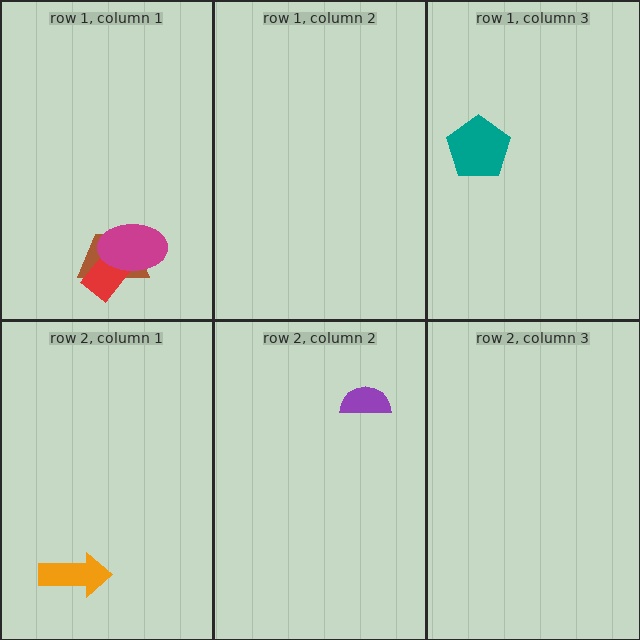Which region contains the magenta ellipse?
The row 1, column 1 region.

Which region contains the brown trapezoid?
The row 1, column 1 region.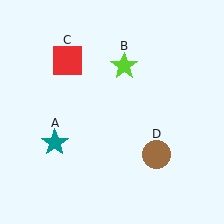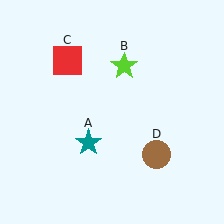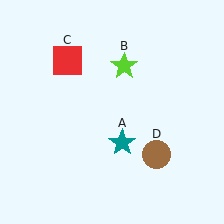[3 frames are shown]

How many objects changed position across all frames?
1 object changed position: teal star (object A).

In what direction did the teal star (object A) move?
The teal star (object A) moved right.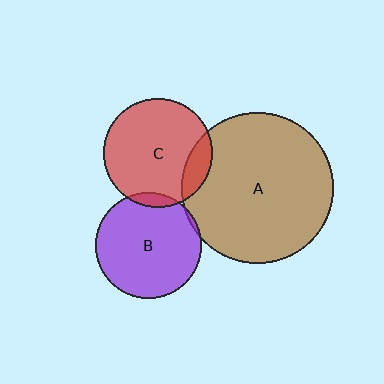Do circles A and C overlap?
Yes.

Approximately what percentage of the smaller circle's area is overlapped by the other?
Approximately 15%.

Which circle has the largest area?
Circle A (brown).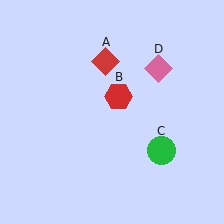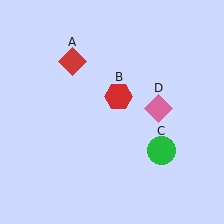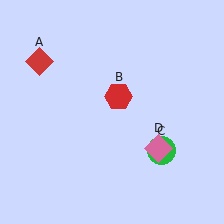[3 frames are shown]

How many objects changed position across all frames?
2 objects changed position: red diamond (object A), pink diamond (object D).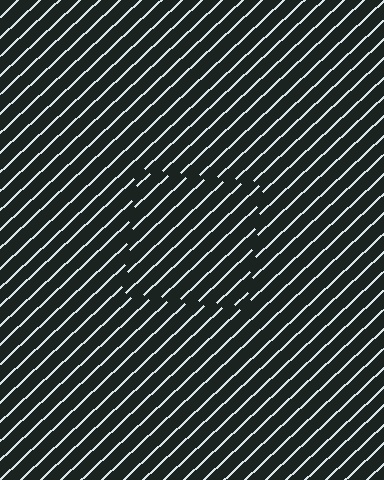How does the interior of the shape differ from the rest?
The interior of the shape contains the same grating, shifted by half a period — the contour is defined by the phase discontinuity where line-ends from the inner and outer gratings abut.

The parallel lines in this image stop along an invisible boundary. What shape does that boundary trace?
An illusory square. The interior of the shape contains the same grating, shifted by half a period — the contour is defined by the phase discontinuity where line-ends from the inner and outer gratings abut.